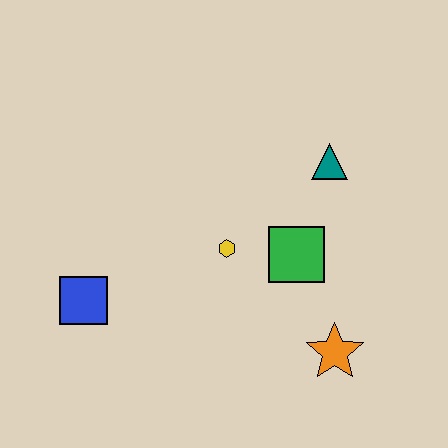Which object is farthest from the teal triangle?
The blue square is farthest from the teal triangle.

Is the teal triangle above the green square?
Yes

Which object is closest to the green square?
The yellow hexagon is closest to the green square.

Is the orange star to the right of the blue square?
Yes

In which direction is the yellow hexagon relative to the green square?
The yellow hexagon is to the left of the green square.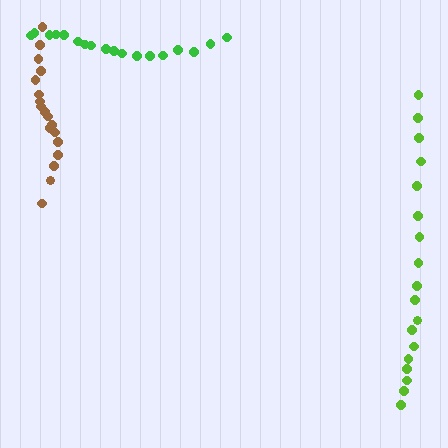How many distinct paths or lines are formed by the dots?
There are 3 distinct paths.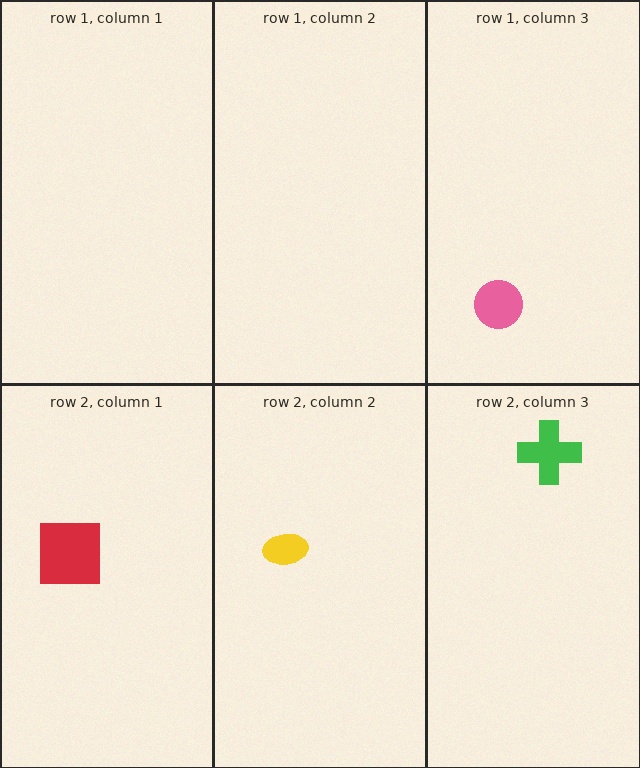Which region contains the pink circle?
The row 1, column 3 region.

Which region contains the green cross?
The row 2, column 3 region.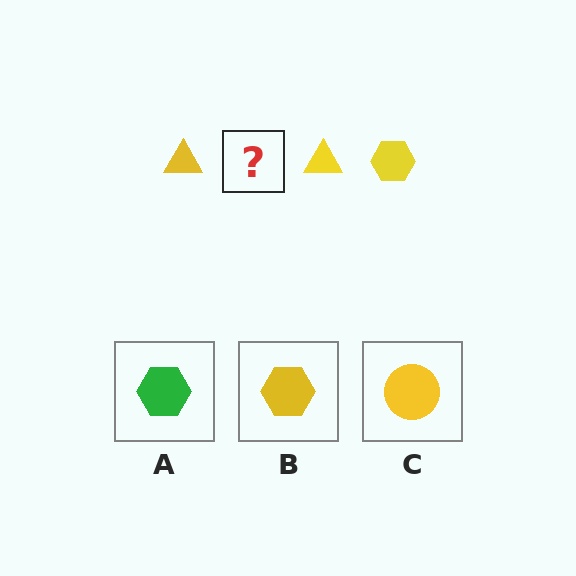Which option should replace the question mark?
Option B.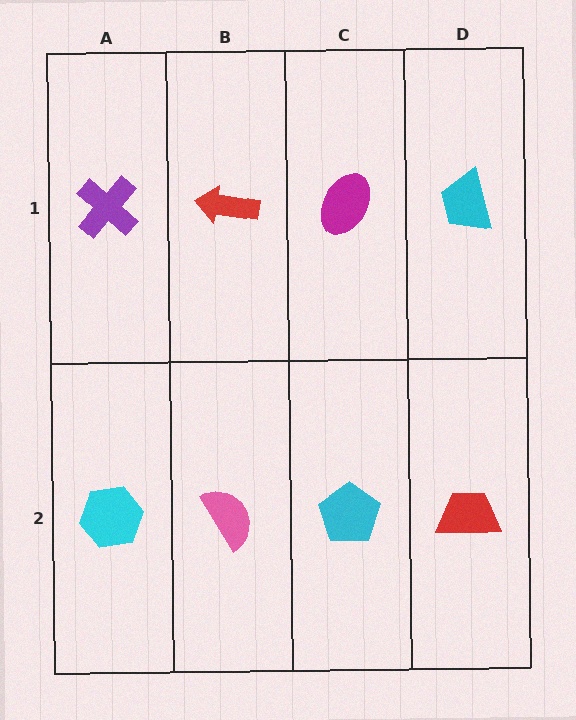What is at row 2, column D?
A red trapezoid.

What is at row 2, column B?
A pink semicircle.